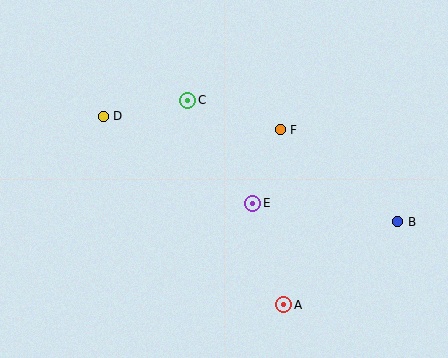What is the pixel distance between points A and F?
The distance between A and F is 175 pixels.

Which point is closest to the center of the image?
Point E at (253, 203) is closest to the center.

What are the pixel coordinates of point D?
Point D is at (103, 116).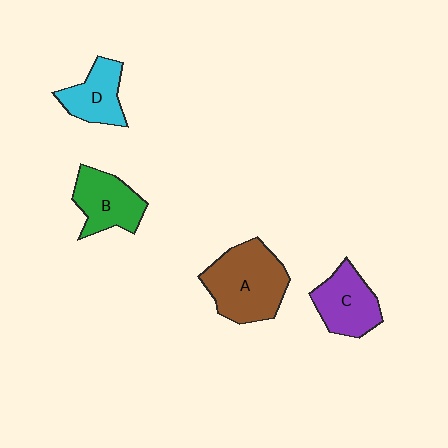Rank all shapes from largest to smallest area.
From largest to smallest: A (brown), C (purple), B (green), D (cyan).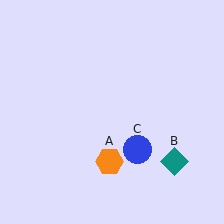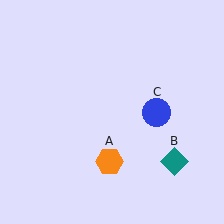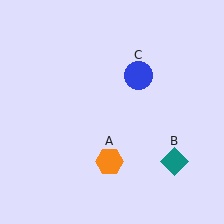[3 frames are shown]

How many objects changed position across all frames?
1 object changed position: blue circle (object C).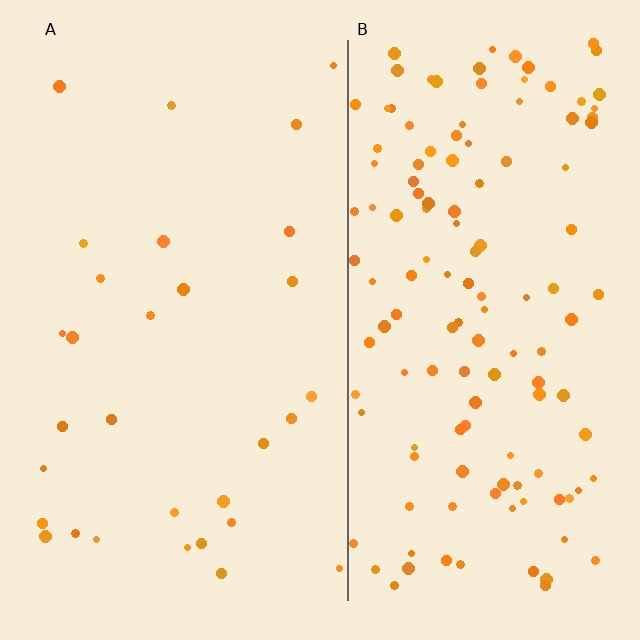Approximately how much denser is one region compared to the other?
Approximately 4.4× — region B over region A.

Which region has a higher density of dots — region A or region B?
B (the right).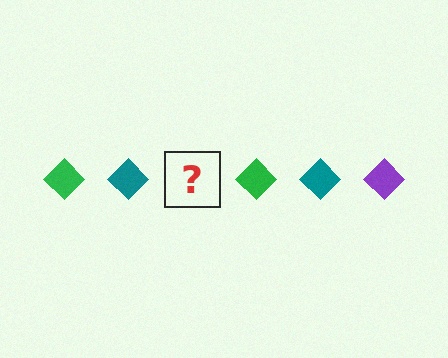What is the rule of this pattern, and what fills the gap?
The rule is that the pattern cycles through green, teal, purple diamonds. The gap should be filled with a purple diamond.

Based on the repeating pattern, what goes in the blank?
The blank should be a purple diamond.